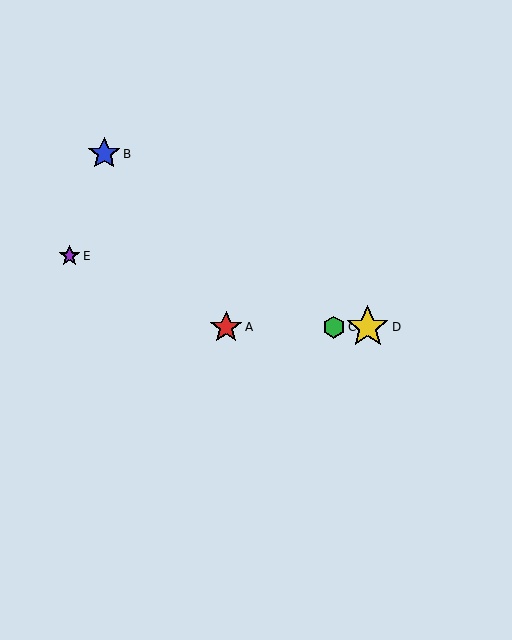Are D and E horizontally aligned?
No, D is at y≈327 and E is at y≈256.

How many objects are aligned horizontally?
3 objects (A, C, D) are aligned horizontally.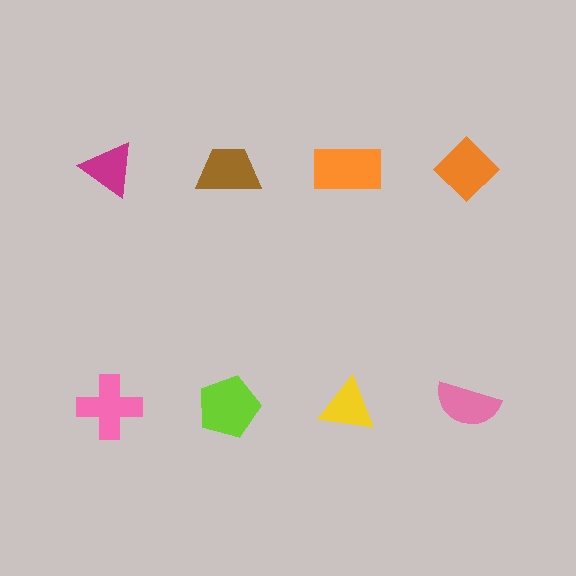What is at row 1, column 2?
A brown trapezoid.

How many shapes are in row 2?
4 shapes.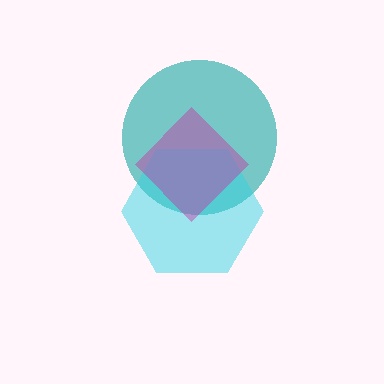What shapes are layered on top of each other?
The layered shapes are: a teal circle, a cyan hexagon, a magenta diamond.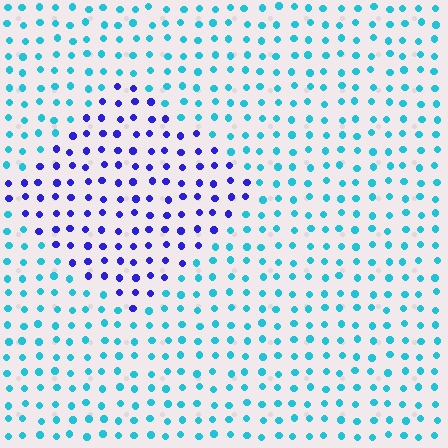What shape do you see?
I see a diamond.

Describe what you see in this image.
The image is filled with small cyan elements in a uniform arrangement. A diamond-shaped region is visible where the elements are tinted to a slightly different hue, forming a subtle color boundary.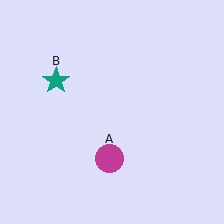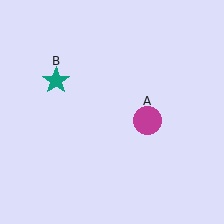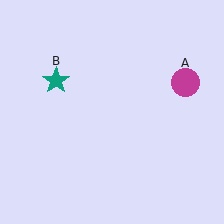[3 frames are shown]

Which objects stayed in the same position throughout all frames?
Teal star (object B) remained stationary.